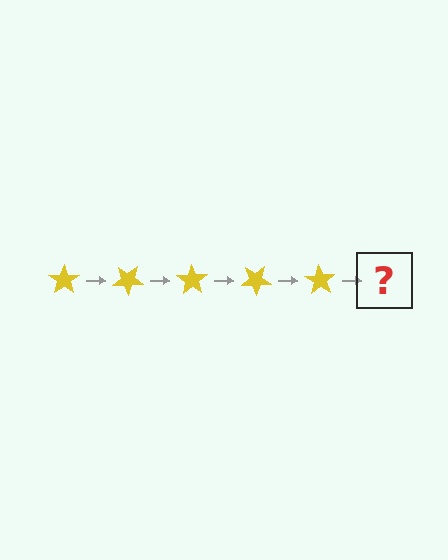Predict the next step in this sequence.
The next step is a yellow star rotated 175 degrees.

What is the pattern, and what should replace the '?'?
The pattern is that the star rotates 35 degrees each step. The '?' should be a yellow star rotated 175 degrees.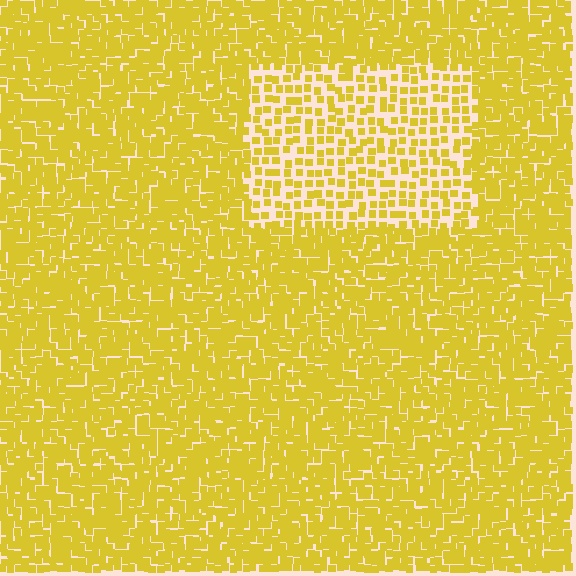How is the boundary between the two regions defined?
The boundary is defined by a change in element density (approximately 2.1x ratio). All elements are the same color, size, and shape.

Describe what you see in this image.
The image contains small yellow elements arranged at two different densities. A rectangle-shaped region is visible where the elements are less densely packed than the surrounding area.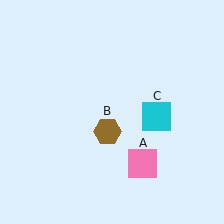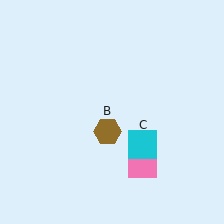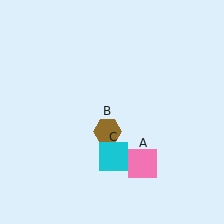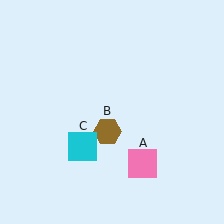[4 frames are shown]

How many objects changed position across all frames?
1 object changed position: cyan square (object C).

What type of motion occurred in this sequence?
The cyan square (object C) rotated clockwise around the center of the scene.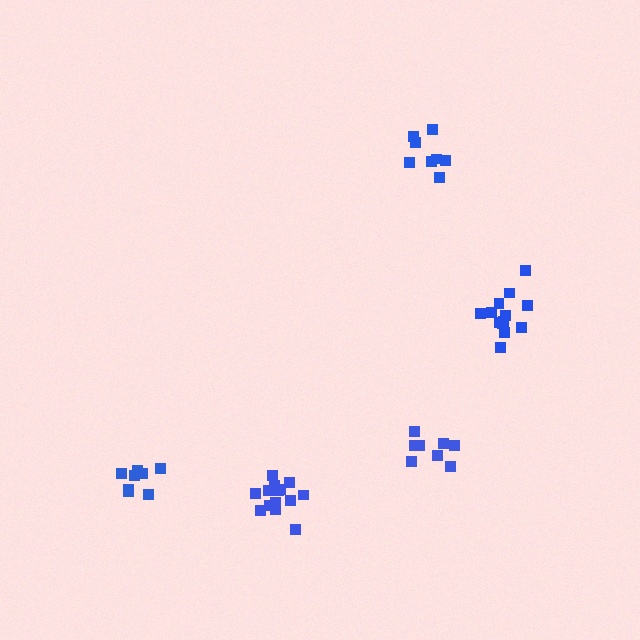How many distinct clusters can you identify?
There are 5 distinct clusters.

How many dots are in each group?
Group 1: 13 dots, Group 2: 8 dots, Group 3: 8 dots, Group 4: 8 dots, Group 5: 14 dots (51 total).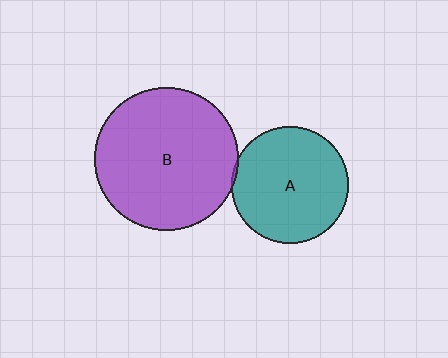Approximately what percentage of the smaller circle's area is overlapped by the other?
Approximately 5%.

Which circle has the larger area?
Circle B (purple).